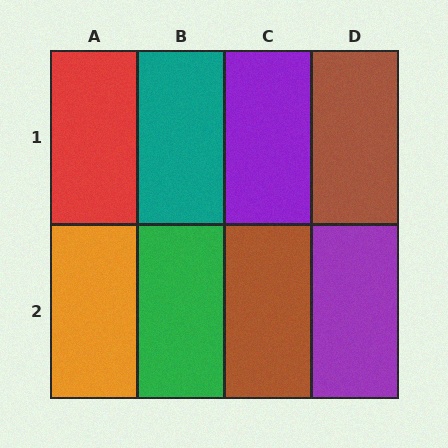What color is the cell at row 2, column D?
Purple.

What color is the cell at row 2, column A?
Orange.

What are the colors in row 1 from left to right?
Red, teal, purple, brown.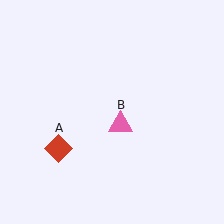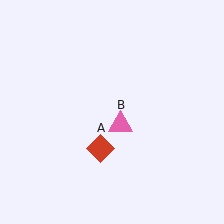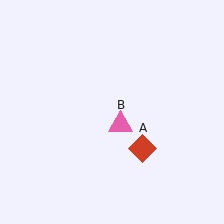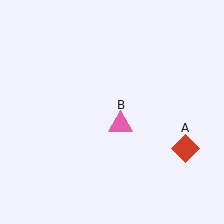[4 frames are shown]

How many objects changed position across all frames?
1 object changed position: red diamond (object A).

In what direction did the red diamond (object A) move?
The red diamond (object A) moved right.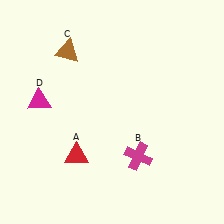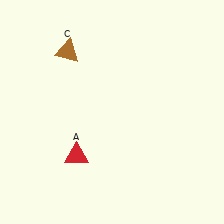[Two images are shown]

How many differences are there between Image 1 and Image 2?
There are 2 differences between the two images.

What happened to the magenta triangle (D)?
The magenta triangle (D) was removed in Image 2. It was in the top-left area of Image 1.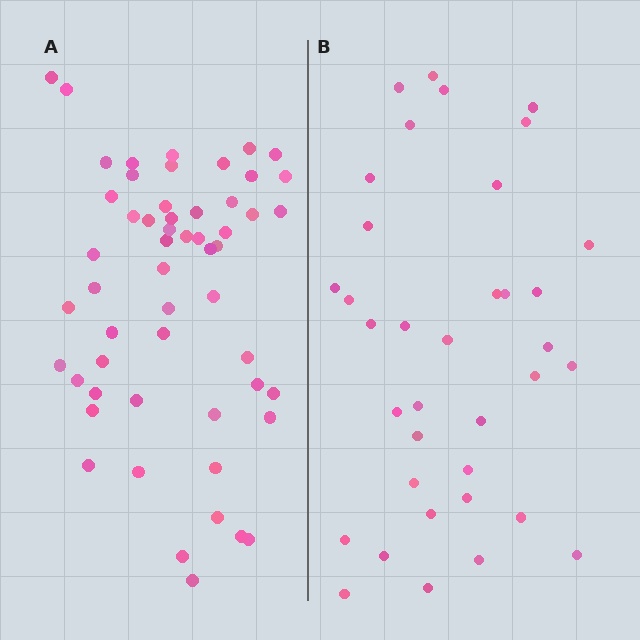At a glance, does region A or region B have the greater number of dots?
Region A (the left region) has more dots.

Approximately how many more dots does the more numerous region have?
Region A has approximately 20 more dots than region B.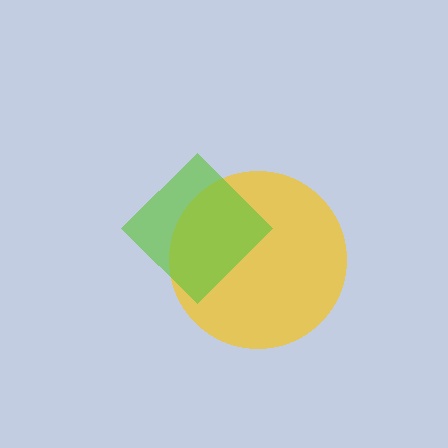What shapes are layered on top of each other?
The layered shapes are: a yellow circle, a lime diamond.